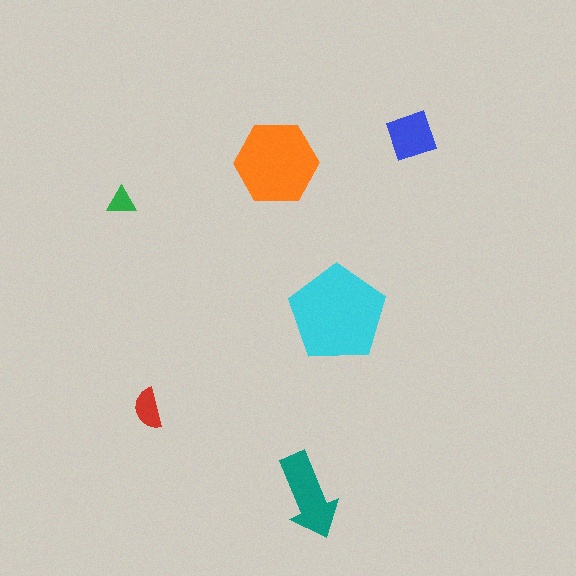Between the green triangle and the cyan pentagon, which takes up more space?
The cyan pentagon.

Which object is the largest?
The cyan pentagon.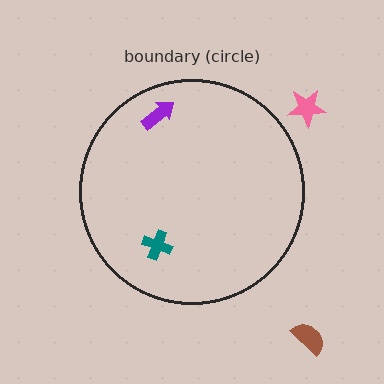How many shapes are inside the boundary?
2 inside, 2 outside.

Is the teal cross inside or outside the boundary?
Inside.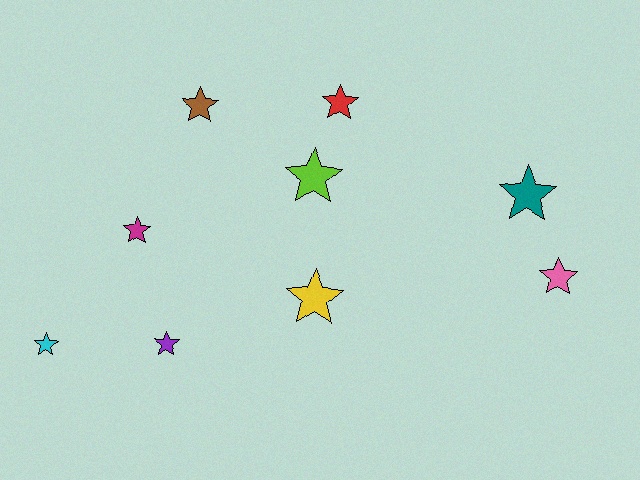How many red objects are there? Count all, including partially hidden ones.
There is 1 red object.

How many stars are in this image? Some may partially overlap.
There are 9 stars.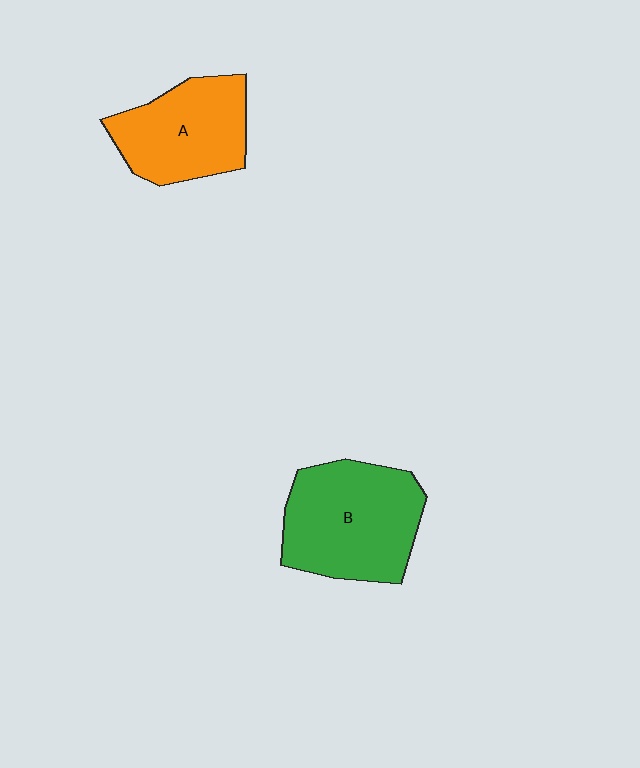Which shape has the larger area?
Shape B (green).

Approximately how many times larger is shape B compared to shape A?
Approximately 1.3 times.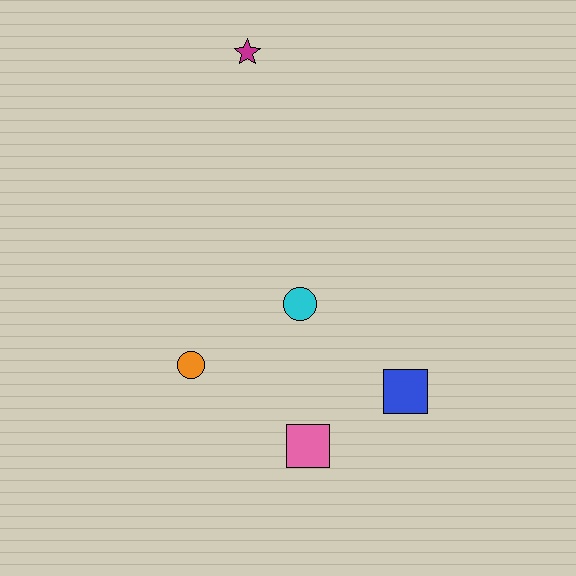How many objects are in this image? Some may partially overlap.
There are 5 objects.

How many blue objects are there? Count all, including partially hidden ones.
There is 1 blue object.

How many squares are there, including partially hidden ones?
There are 2 squares.